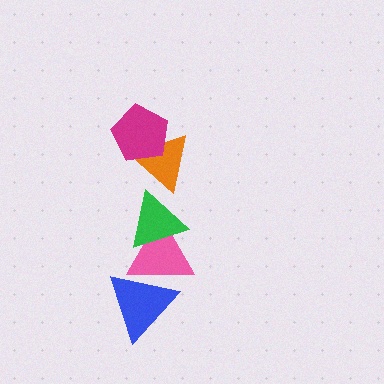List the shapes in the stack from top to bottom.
From top to bottom: the magenta pentagon, the orange triangle, the green triangle, the pink triangle, the blue triangle.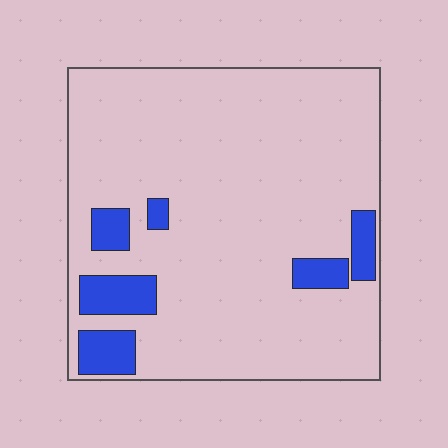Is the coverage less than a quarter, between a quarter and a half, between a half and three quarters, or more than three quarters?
Less than a quarter.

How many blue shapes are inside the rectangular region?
6.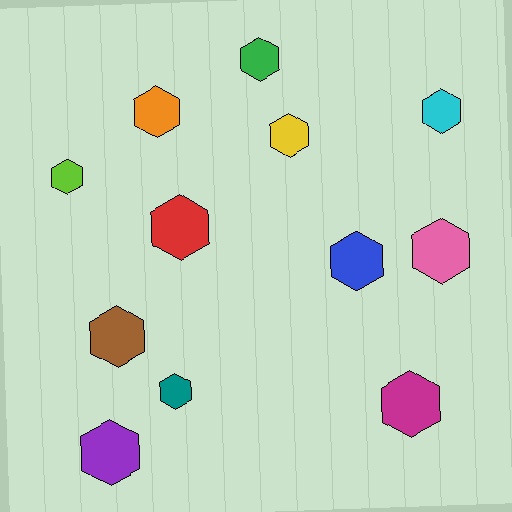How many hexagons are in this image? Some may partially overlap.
There are 12 hexagons.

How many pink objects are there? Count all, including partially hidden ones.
There is 1 pink object.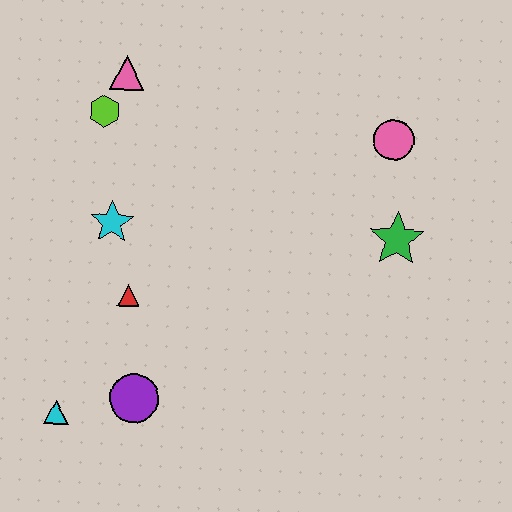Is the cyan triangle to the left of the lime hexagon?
Yes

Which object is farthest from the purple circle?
The pink circle is farthest from the purple circle.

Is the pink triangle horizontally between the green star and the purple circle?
No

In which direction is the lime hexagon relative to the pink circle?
The lime hexagon is to the left of the pink circle.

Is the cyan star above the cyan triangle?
Yes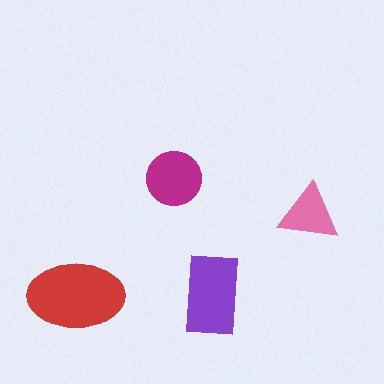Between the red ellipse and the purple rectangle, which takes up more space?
The red ellipse.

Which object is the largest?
The red ellipse.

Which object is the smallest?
The pink triangle.